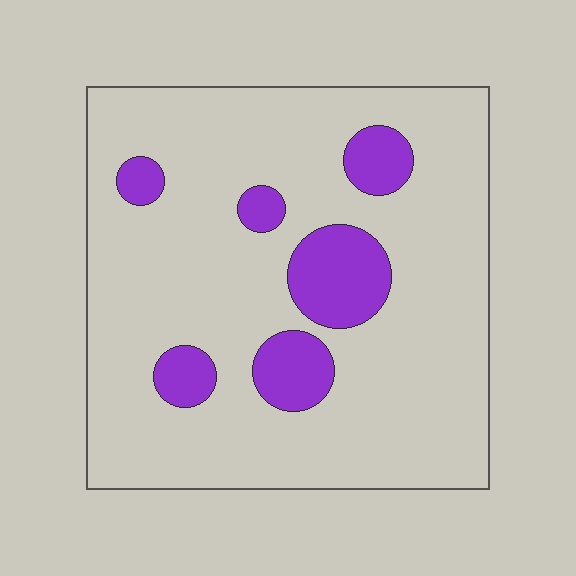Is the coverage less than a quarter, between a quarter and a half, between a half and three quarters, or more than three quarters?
Less than a quarter.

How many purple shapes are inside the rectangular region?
6.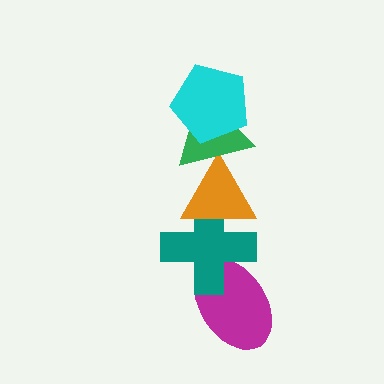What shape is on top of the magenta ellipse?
The teal cross is on top of the magenta ellipse.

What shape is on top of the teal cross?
The orange triangle is on top of the teal cross.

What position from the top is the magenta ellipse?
The magenta ellipse is 5th from the top.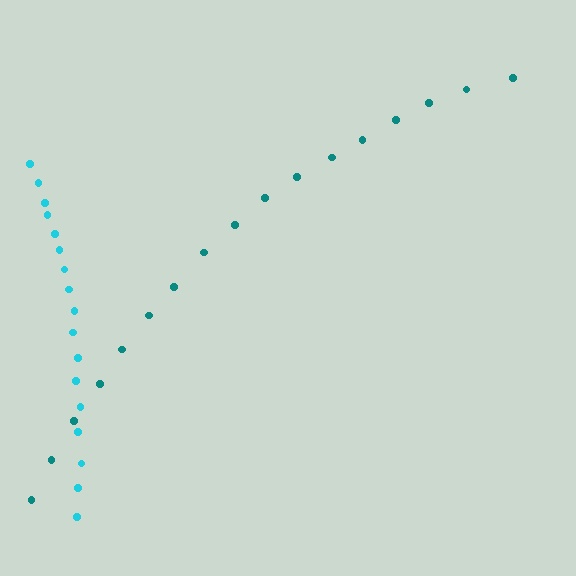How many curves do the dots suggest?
There are 2 distinct paths.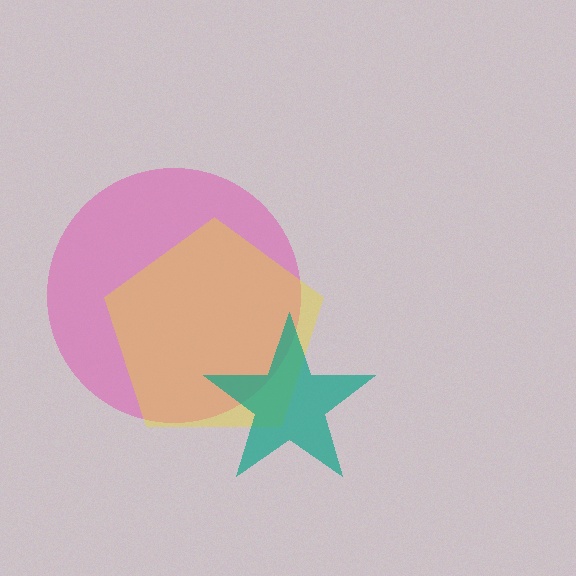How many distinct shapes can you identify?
There are 3 distinct shapes: a pink circle, a yellow pentagon, a teal star.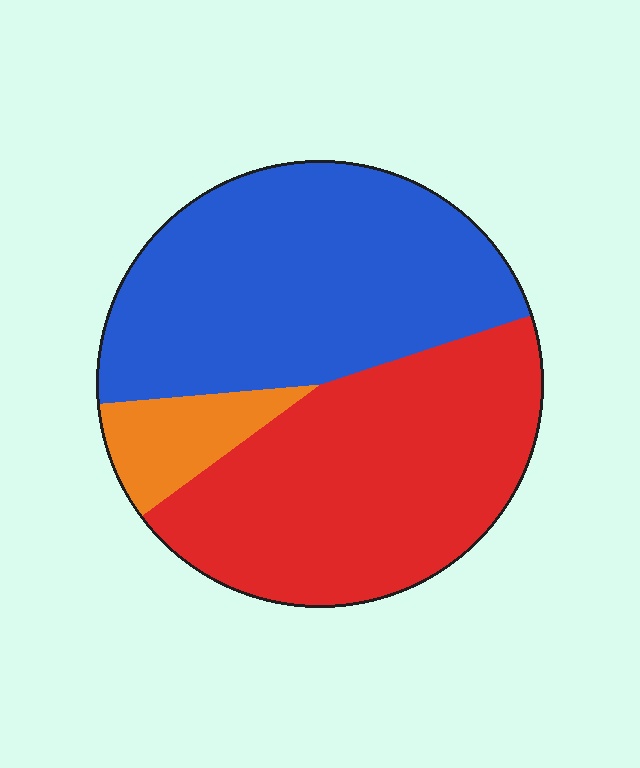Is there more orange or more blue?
Blue.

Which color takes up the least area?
Orange, at roughly 10%.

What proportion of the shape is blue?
Blue covers 47% of the shape.